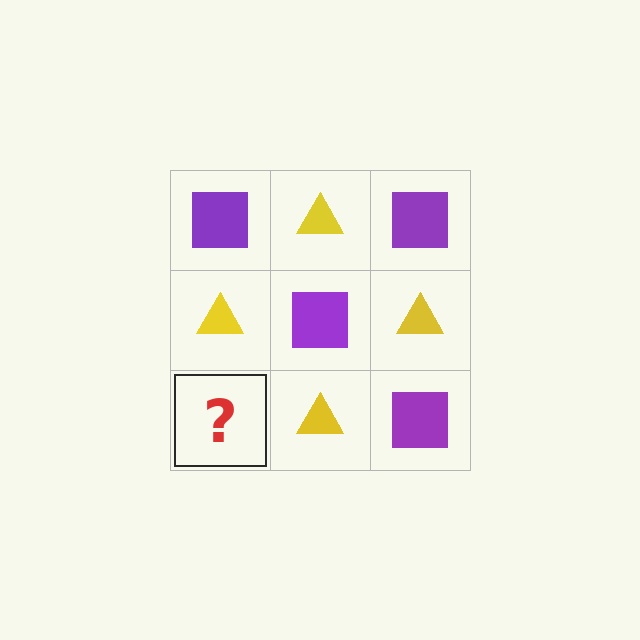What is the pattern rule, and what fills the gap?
The rule is that it alternates purple square and yellow triangle in a checkerboard pattern. The gap should be filled with a purple square.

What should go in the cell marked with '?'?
The missing cell should contain a purple square.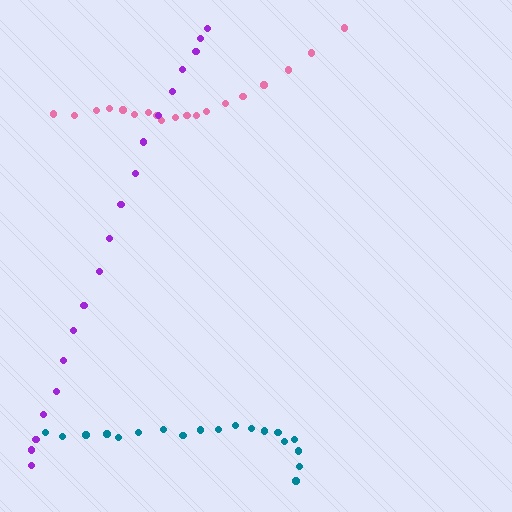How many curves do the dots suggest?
There are 3 distinct paths.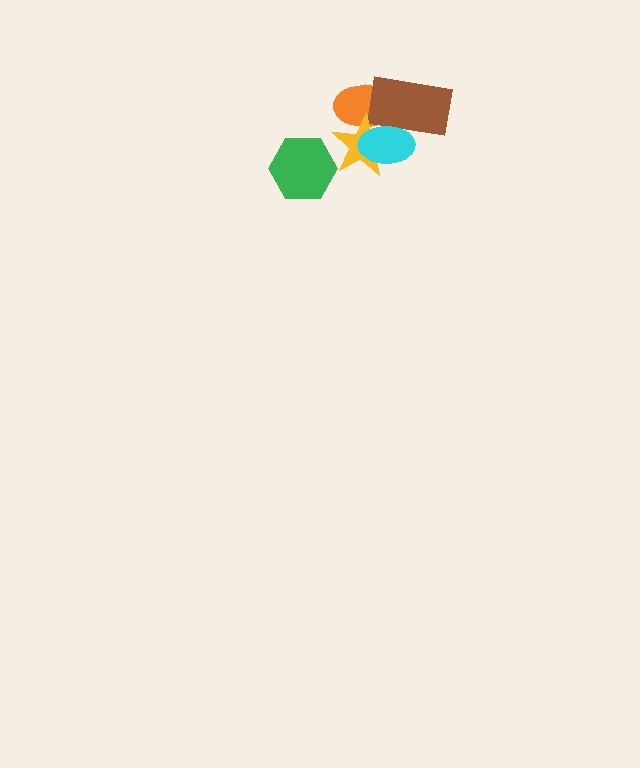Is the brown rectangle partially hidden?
Yes, it is partially covered by another shape.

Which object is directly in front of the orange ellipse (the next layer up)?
The brown rectangle is directly in front of the orange ellipse.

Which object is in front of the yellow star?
The cyan ellipse is in front of the yellow star.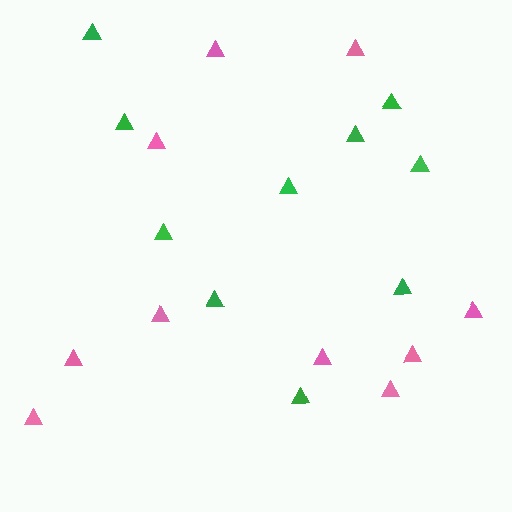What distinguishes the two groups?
There are 2 groups: one group of green triangles (10) and one group of pink triangles (10).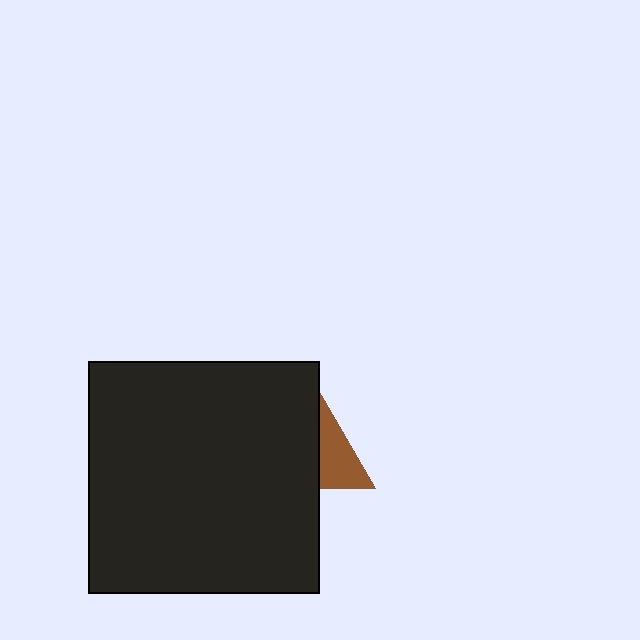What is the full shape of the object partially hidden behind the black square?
The partially hidden object is a brown triangle.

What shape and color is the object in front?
The object in front is a black square.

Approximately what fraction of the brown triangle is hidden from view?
Roughly 53% of the brown triangle is hidden behind the black square.